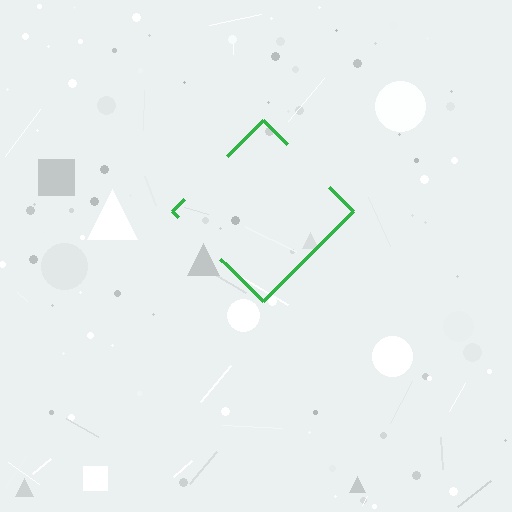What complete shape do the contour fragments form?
The contour fragments form a diamond.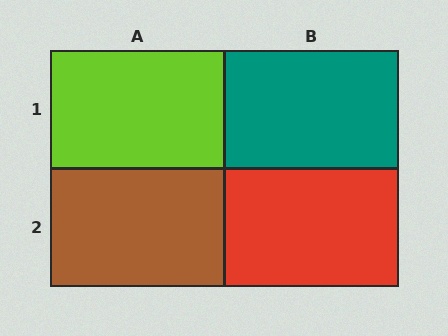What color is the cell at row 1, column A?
Lime.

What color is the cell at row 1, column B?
Teal.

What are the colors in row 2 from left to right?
Brown, red.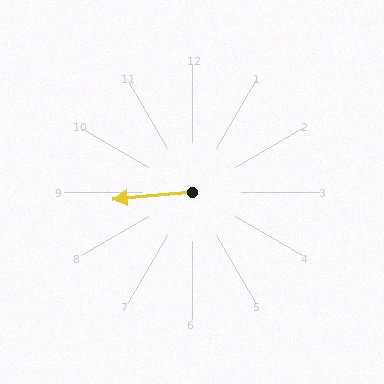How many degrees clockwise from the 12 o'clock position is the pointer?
Approximately 265 degrees.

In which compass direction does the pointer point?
West.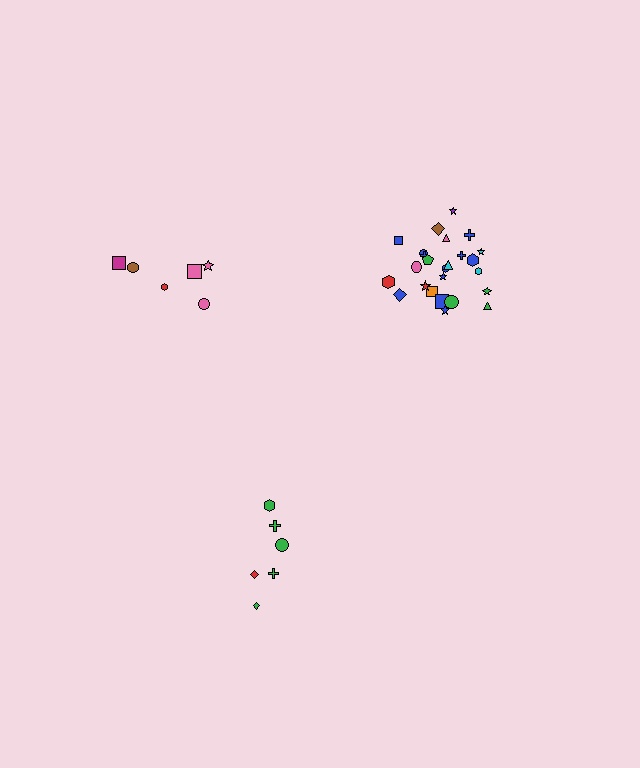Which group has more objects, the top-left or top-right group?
The top-right group.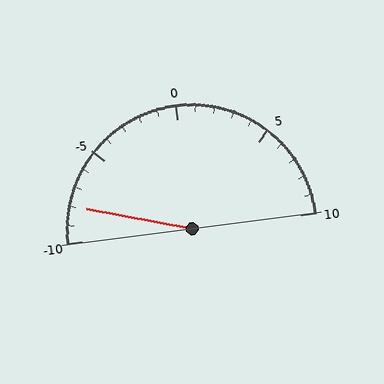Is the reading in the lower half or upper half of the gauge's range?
The reading is in the lower half of the range (-10 to 10).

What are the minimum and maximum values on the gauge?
The gauge ranges from -10 to 10.